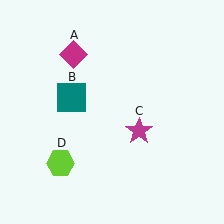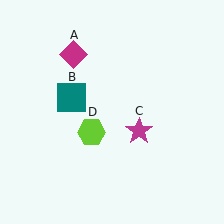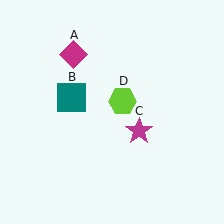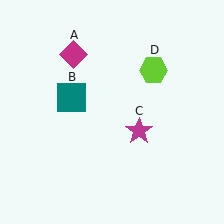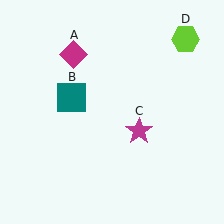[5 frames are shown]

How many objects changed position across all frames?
1 object changed position: lime hexagon (object D).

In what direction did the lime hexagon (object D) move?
The lime hexagon (object D) moved up and to the right.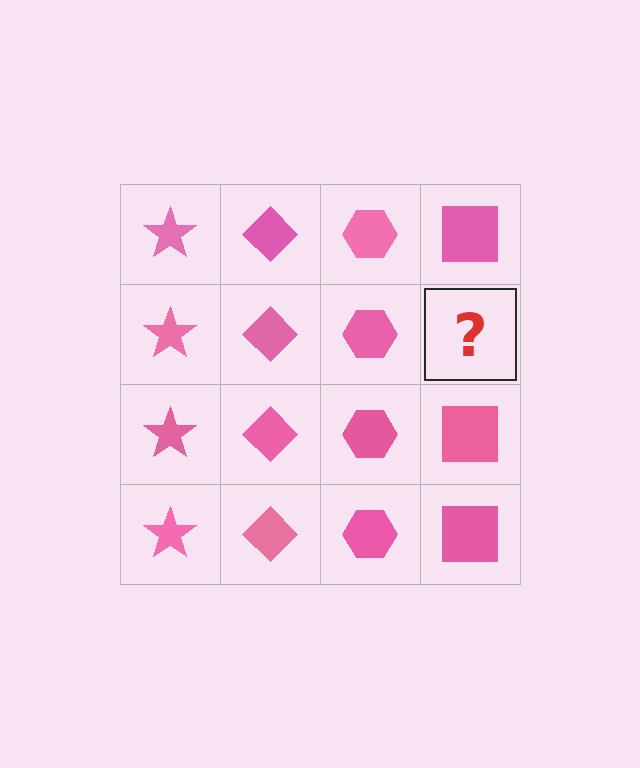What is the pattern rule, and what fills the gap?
The rule is that each column has a consistent shape. The gap should be filled with a pink square.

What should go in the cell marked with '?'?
The missing cell should contain a pink square.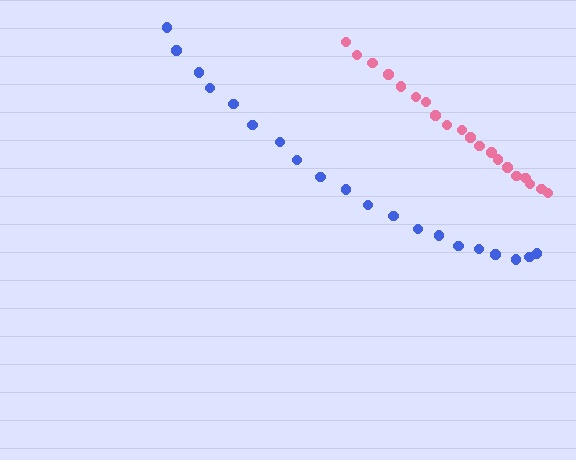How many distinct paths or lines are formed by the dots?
There are 2 distinct paths.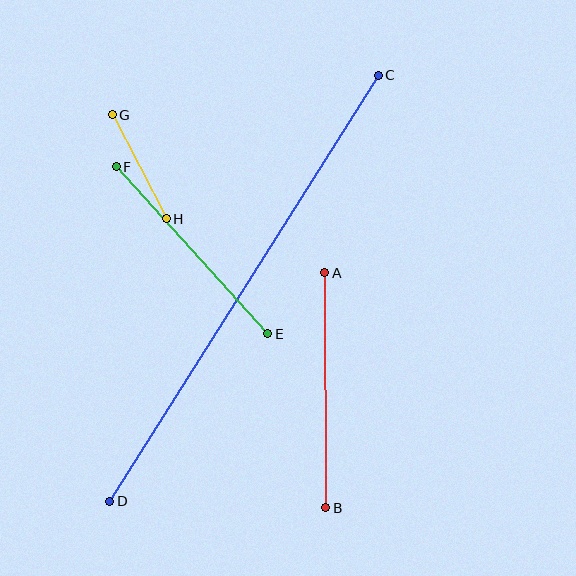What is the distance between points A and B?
The distance is approximately 235 pixels.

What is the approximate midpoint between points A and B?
The midpoint is at approximately (325, 390) pixels.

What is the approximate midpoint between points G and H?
The midpoint is at approximately (139, 167) pixels.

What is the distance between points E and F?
The distance is approximately 225 pixels.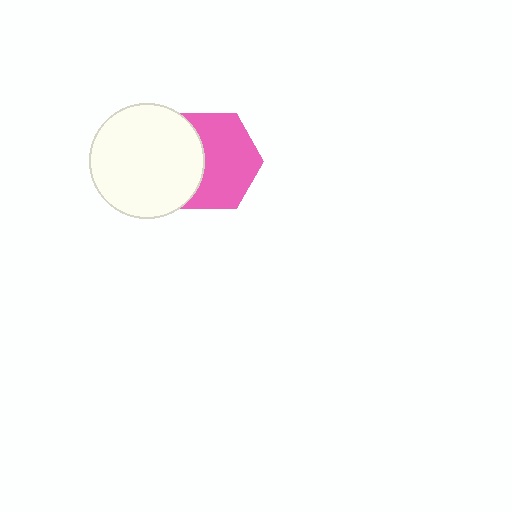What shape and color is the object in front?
The object in front is a white circle.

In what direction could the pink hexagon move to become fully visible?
The pink hexagon could move right. That would shift it out from behind the white circle entirely.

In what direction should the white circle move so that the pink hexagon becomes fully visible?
The white circle should move left. That is the shortest direction to clear the overlap and leave the pink hexagon fully visible.